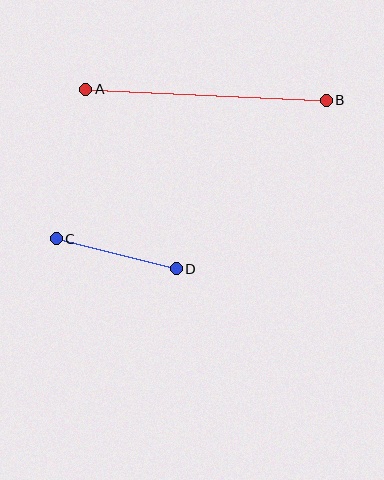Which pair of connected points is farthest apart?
Points A and B are farthest apart.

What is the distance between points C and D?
The distance is approximately 124 pixels.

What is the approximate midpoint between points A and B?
The midpoint is at approximately (206, 95) pixels.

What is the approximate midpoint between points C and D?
The midpoint is at approximately (116, 254) pixels.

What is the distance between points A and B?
The distance is approximately 241 pixels.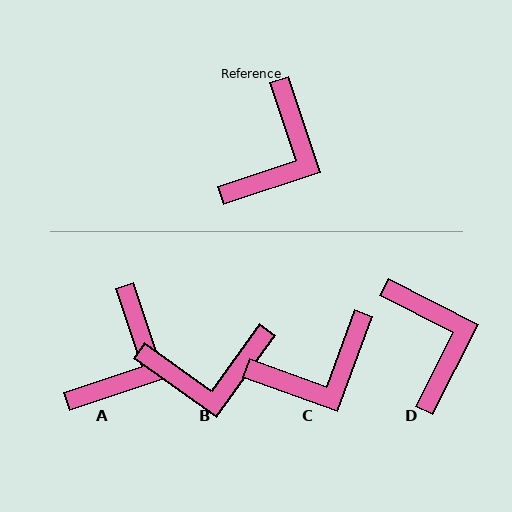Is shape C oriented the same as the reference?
No, it is off by about 38 degrees.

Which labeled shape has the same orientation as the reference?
A.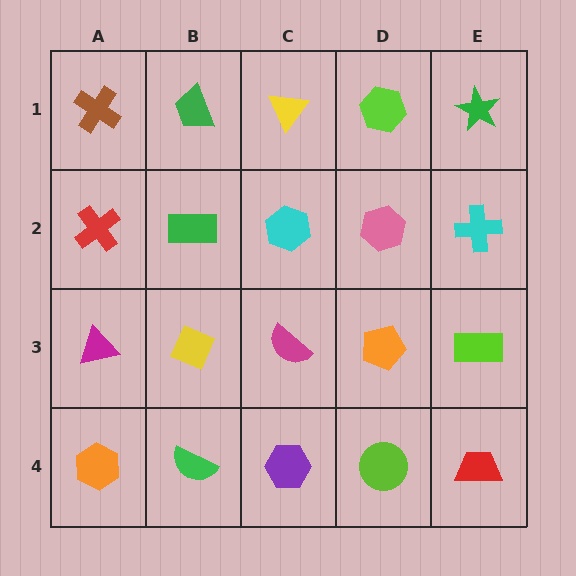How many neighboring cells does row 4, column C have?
3.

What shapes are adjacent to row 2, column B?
A green trapezoid (row 1, column B), a yellow diamond (row 3, column B), a red cross (row 2, column A), a cyan hexagon (row 2, column C).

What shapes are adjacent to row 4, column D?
An orange pentagon (row 3, column D), a purple hexagon (row 4, column C), a red trapezoid (row 4, column E).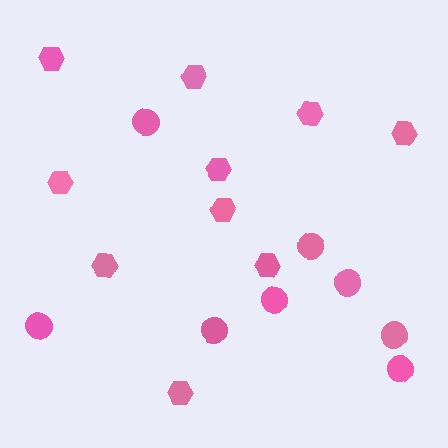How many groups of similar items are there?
There are 2 groups: one group of hexagons (10) and one group of circles (8).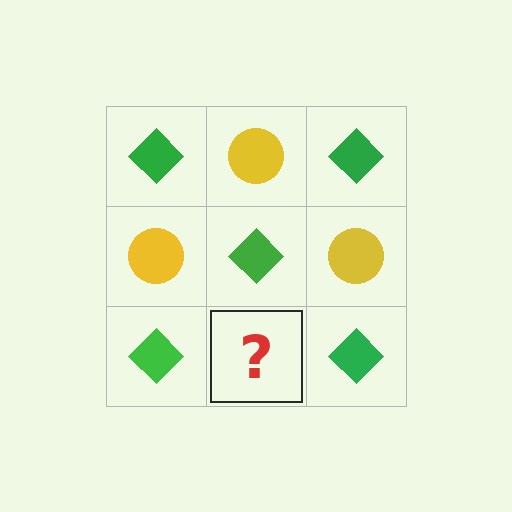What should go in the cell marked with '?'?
The missing cell should contain a yellow circle.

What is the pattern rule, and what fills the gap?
The rule is that it alternates green diamond and yellow circle in a checkerboard pattern. The gap should be filled with a yellow circle.